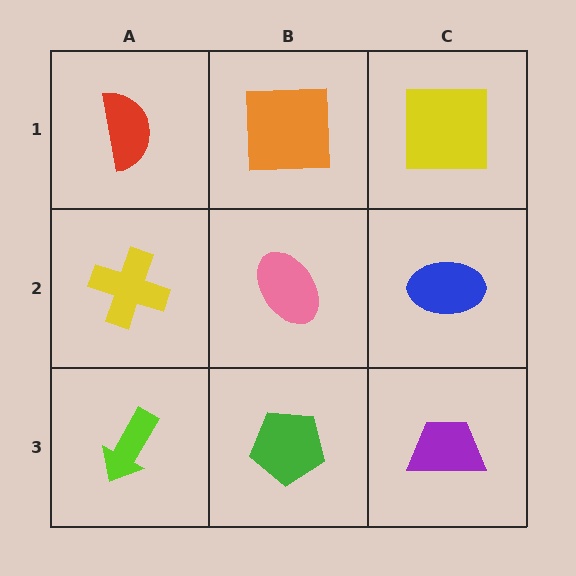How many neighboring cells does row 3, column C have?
2.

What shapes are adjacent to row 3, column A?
A yellow cross (row 2, column A), a green pentagon (row 3, column B).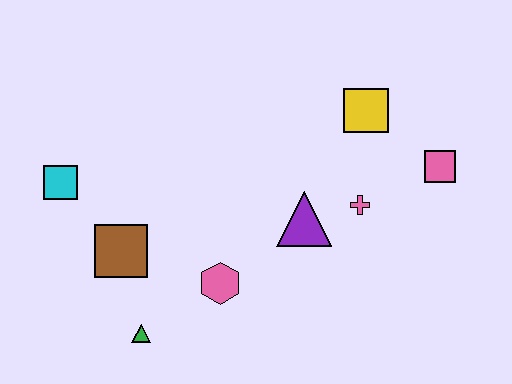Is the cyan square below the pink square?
Yes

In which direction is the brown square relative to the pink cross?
The brown square is to the left of the pink cross.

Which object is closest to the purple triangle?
The pink cross is closest to the purple triangle.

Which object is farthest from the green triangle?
The pink square is farthest from the green triangle.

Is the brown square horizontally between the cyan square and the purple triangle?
Yes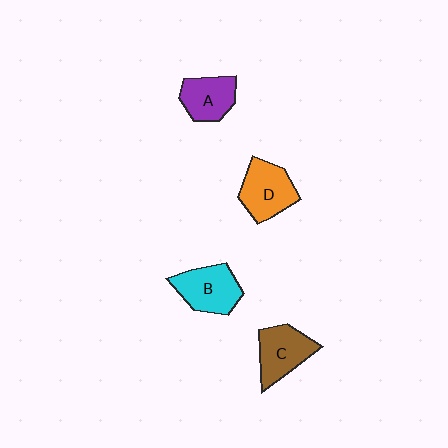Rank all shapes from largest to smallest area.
From largest to smallest: B (cyan), D (orange), C (brown), A (purple).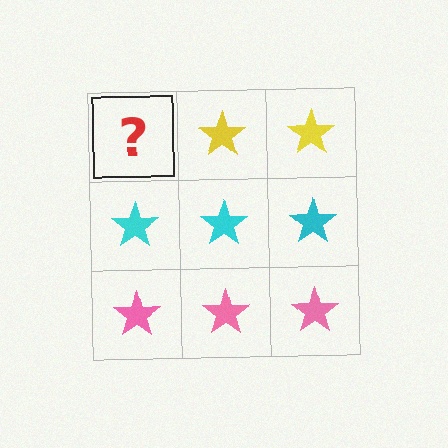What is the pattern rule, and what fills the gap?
The rule is that each row has a consistent color. The gap should be filled with a yellow star.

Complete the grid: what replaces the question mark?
The question mark should be replaced with a yellow star.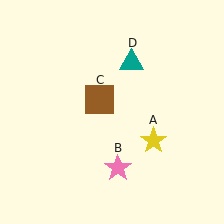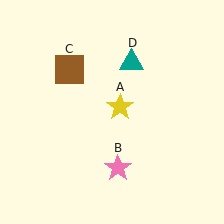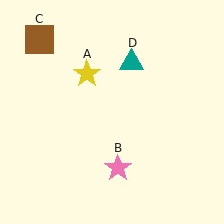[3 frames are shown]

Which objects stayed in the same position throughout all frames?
Pink star (object B) and teal triangle (object D) remained stationary.